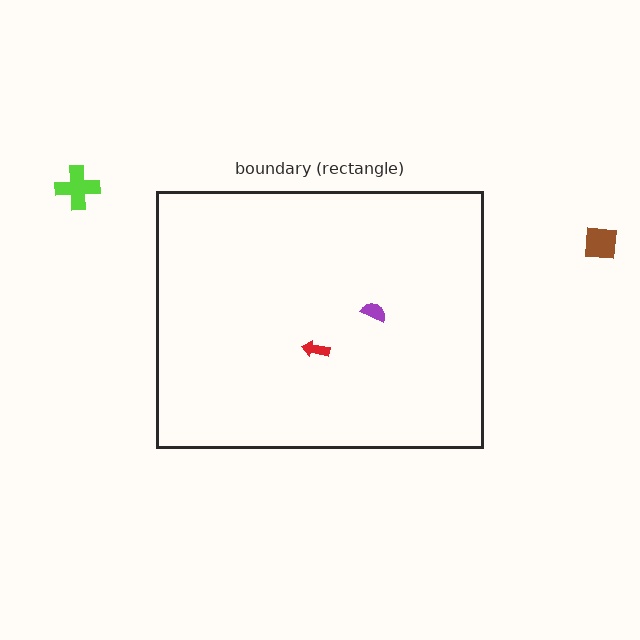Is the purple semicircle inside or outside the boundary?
Inside.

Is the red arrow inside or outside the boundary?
Inside.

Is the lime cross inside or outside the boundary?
Outside.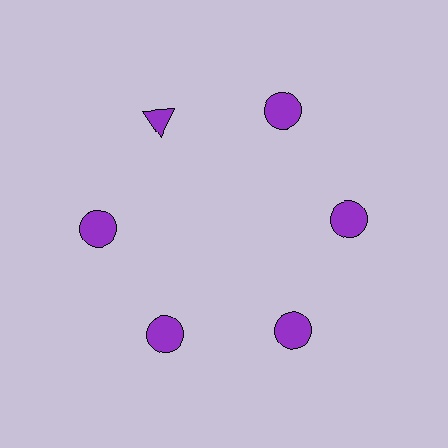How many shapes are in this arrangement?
There are 6 shapes arranged in a ring pattern.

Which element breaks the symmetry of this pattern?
The purple triangle at roughly the 11 o'clock position breaks the symmetry. All other shapes are purple circles.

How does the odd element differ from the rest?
It has a different shape: triangle instead of circle.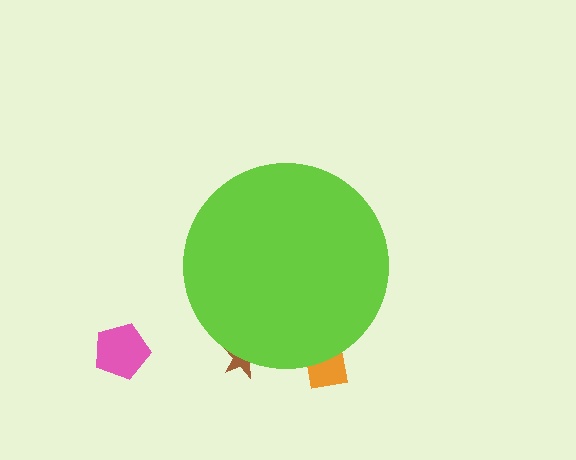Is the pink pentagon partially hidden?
No, the pink pentagon is fully visible.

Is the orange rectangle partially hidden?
Yes, the orange rectangle is partially hidden behind the lime circle.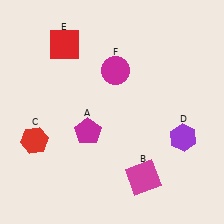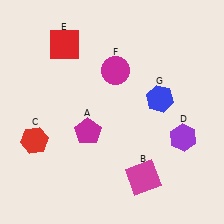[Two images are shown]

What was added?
A blue hexagon (G) was added in Image 2.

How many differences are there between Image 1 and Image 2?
There is 1 difference between the two images.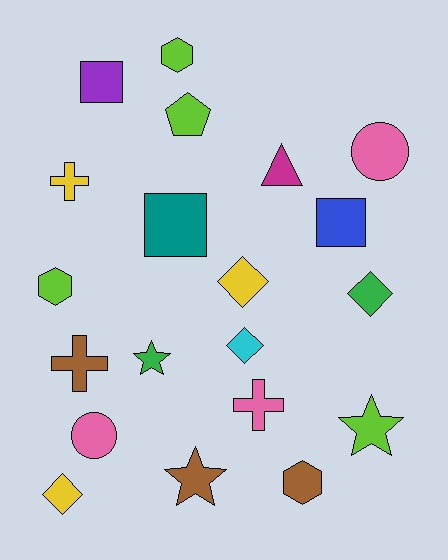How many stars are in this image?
There are 3 stars.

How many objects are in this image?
There are 20 objects.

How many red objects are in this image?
There are no red objects.